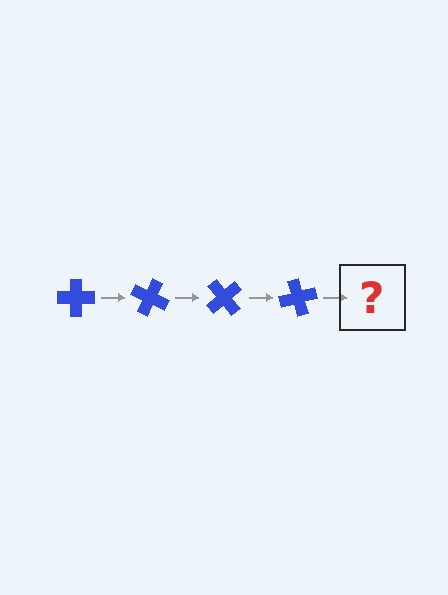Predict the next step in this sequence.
The next step is a blue cross rotated 100 degrees.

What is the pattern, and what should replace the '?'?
The pattern is that the cross rotates 25 degrees each step. The '?' should be a blue cross rotated 100 degrees.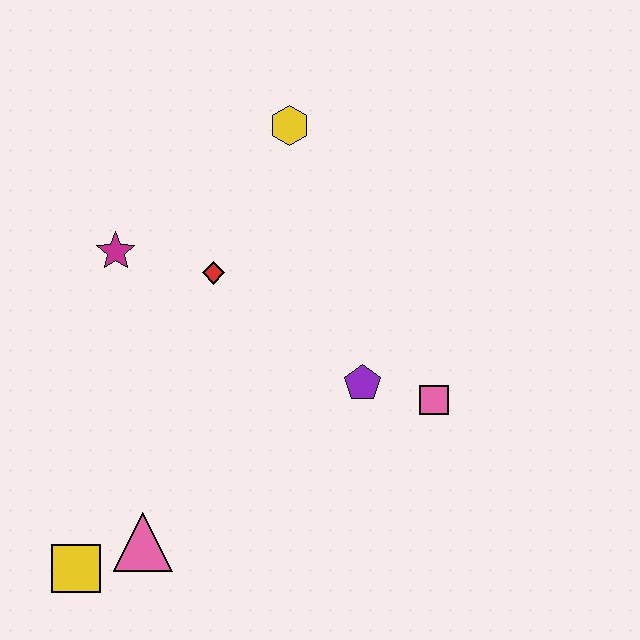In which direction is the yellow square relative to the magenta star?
The yellow square is below the magenta star.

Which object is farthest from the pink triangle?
The yellow hexagon is farthest from the pink triangle.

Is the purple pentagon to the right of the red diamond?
Yes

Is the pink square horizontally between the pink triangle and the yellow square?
No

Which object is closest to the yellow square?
The pink triangle is closest to the yellow square.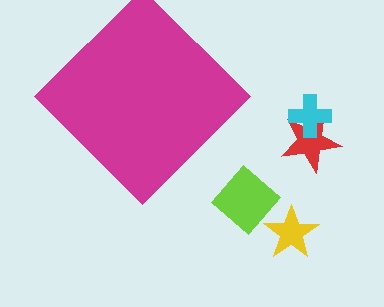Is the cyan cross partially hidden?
No, the cyan cross is fully visible.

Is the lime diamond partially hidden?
No, the lime diamond is fully visible.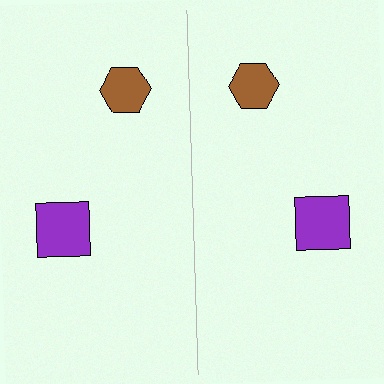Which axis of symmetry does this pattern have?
The pattern has a vertical axis of symmetry running through the center of the image.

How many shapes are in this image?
There are 4 shapes in this image.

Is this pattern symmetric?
Yes, this pattern has bilateral (reflection) symmetry.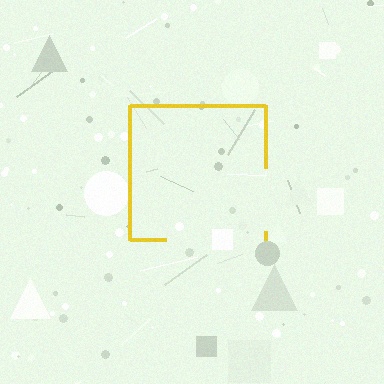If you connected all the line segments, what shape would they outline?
They would outline a square.